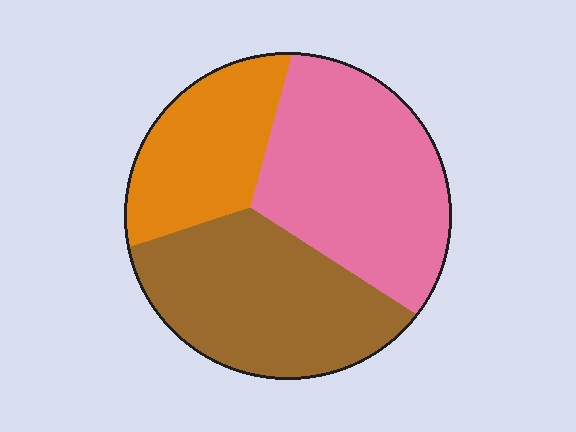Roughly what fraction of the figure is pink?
Pink covers around 40% of the figure.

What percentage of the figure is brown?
Brown covers around 35% of the figure.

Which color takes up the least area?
Orange, at roughly 25%.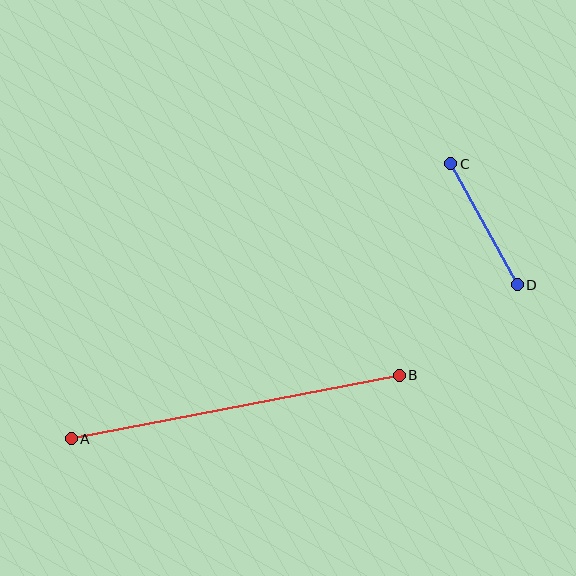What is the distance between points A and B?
The distance is approximately 334 pixels.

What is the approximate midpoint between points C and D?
The midpoint is at approximately (484, 224) pixels.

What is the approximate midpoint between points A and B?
The midpoint is at approximately (235, 407) pixels.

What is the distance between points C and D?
The distance is approximately 138 pixels.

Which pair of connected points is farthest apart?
Points A and B are farthest apart.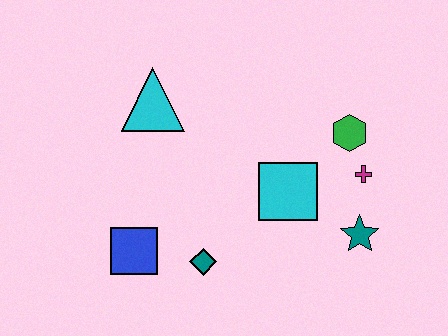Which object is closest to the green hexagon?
The magenta cross is closest to the green hexagon.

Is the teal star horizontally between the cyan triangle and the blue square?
No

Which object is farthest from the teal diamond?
The green hexagon is farthest from the teal diamond.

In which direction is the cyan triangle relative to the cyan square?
The cyan triangle is to the left of the cyan square.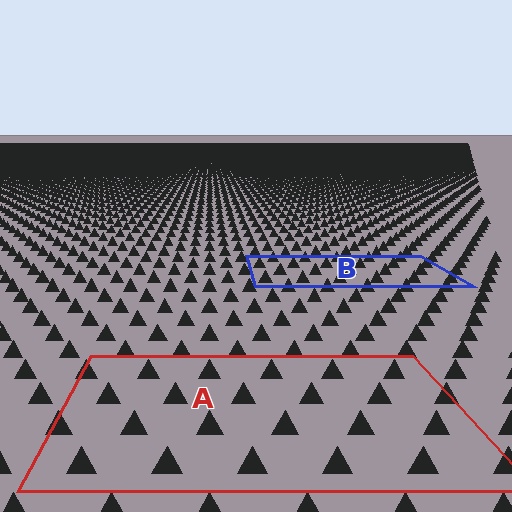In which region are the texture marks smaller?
The texture marks are smaller in region B, because it is farther away.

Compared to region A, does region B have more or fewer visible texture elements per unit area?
Region B has more texture elements per unit area — they are packed more densely because it is farther away.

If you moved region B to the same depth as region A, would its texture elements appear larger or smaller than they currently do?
They would appear larger. At a closer depth, the same texture elements are projected at a bigger on-screen size.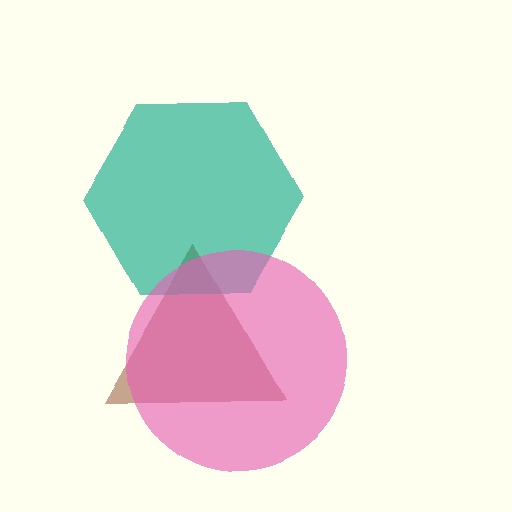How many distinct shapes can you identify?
There are 3 distinct shapes: a brown triangle, a teal hexagon, a pink circle.